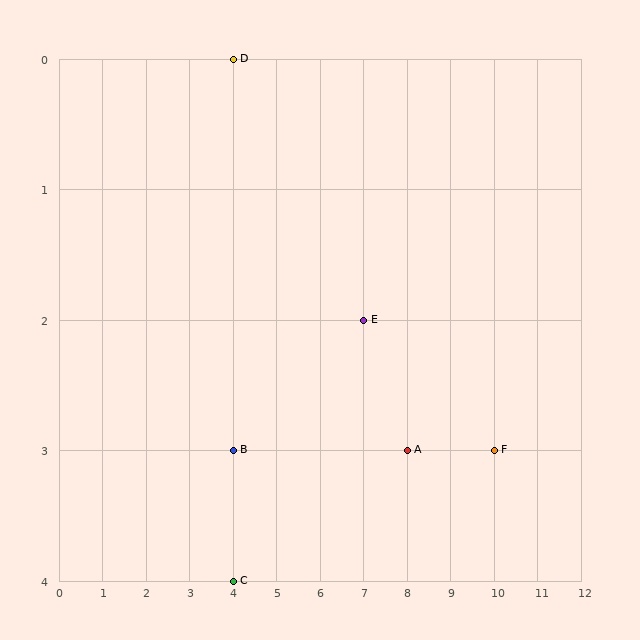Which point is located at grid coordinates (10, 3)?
Point F is at (10, 3).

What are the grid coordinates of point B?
Point B is at grid coordinates (4, 3).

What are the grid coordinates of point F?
Point F is at grid coordinates (10, 3).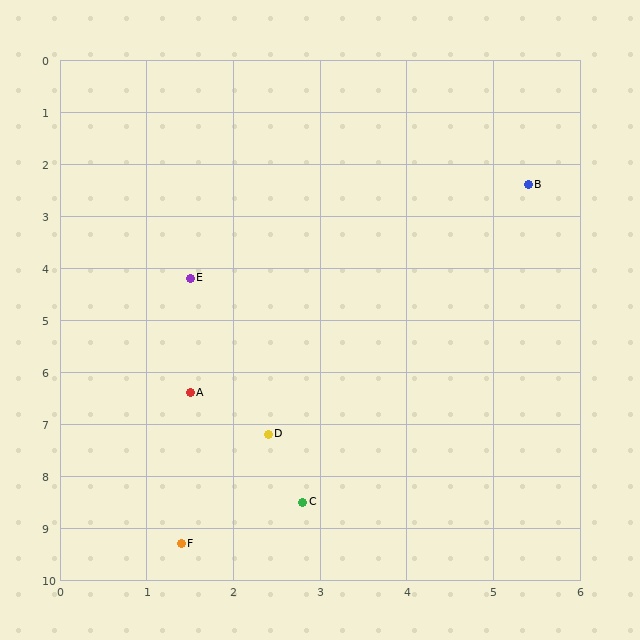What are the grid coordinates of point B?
Point B is at approximately (5.4, 2.4).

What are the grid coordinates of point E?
Point E is at approximately (1.5, 4.2).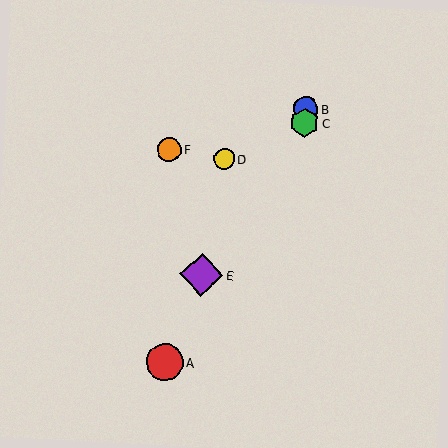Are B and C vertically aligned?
Yes, both are at x≈305.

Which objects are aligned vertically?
Objects B, C are aligned vertically.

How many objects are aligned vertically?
2 objects (B, C) are aligned vertically.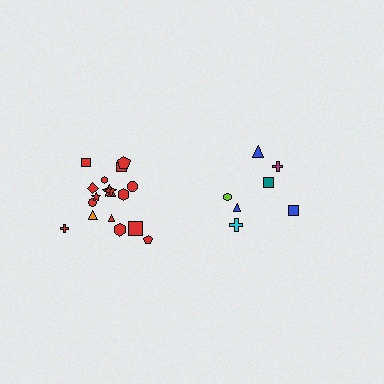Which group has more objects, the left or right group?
The left group.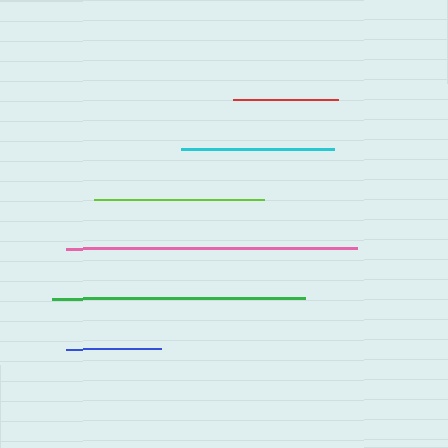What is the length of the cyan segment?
The cyan segment is approximately 153 pixels long.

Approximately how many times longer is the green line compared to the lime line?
The green line is approximately 1.5 times the length of the lime line.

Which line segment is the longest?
The pink line is the longest at approximately 292 pixels.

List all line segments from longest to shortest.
From longest to shortest: pink, green, lime, cyan, red, blue.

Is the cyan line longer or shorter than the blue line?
The cyan line is longer than the blue line.